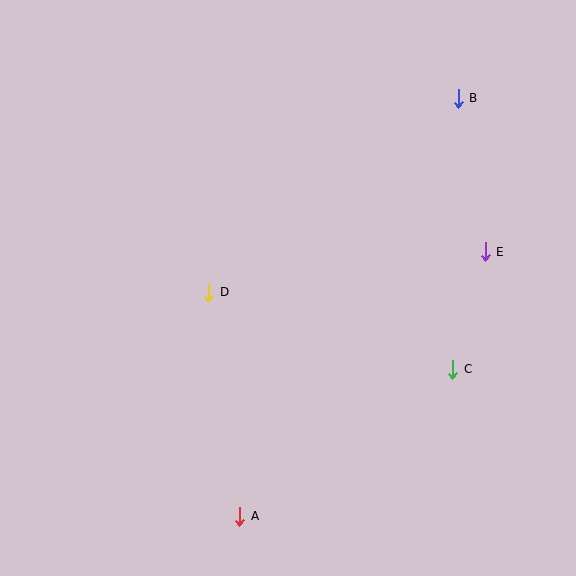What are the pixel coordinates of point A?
Point A is at (240, 516).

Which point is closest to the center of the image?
Point D at (209, 292) is closest to the center.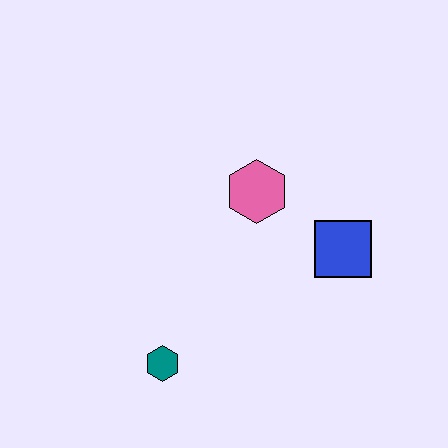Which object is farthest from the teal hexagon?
The blue square is farthest from the teal hexagon.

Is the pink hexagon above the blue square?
Yes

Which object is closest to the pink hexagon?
The blue square is closest to the pink hexagon.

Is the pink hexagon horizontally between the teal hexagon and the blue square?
Yes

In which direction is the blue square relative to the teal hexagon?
The blue square is to the right of the teal hexagon.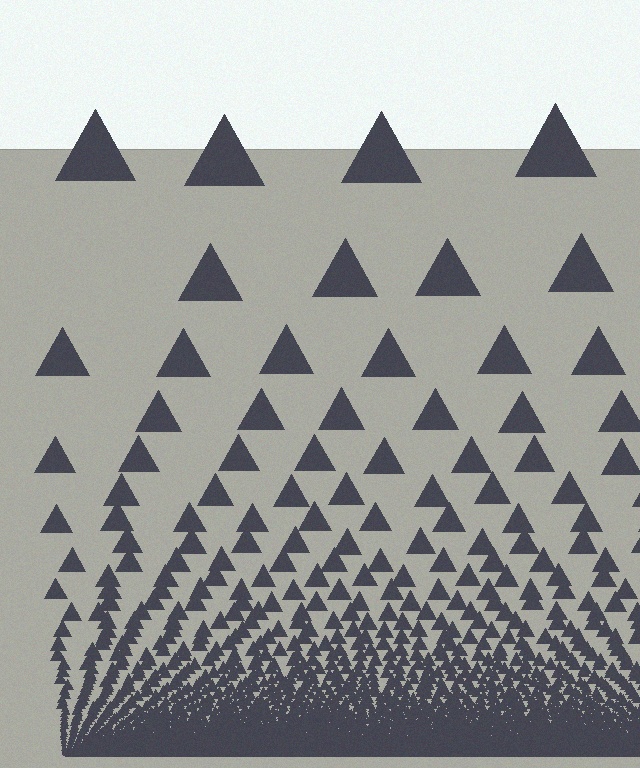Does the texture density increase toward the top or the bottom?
Density increases toward the bottom.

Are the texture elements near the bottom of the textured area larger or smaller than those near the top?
Smaller. The gradient is inverted — elements near the bottom are smaller and denser.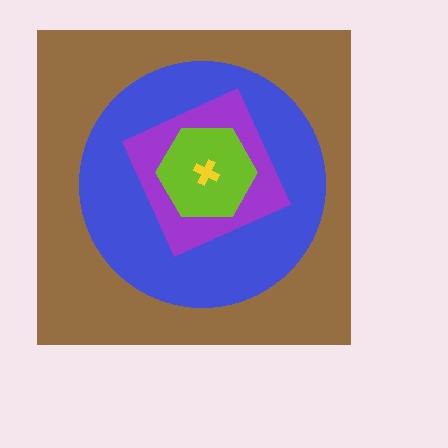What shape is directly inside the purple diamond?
The lime hexagon.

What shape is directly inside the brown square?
The blue circle.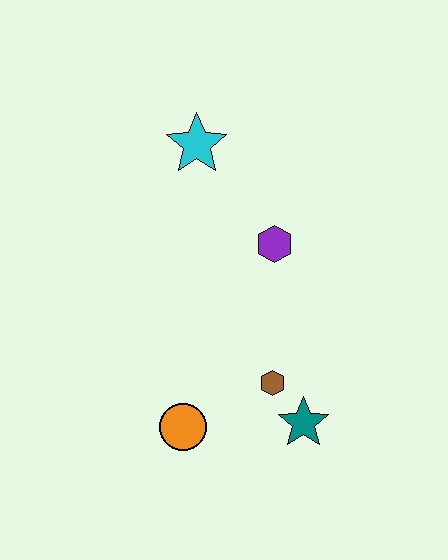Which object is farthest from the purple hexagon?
The orange circle is farthest from the purple hexagon.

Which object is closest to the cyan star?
The purple hexagon is closest to the cyan star.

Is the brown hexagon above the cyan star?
No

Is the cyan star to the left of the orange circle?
No